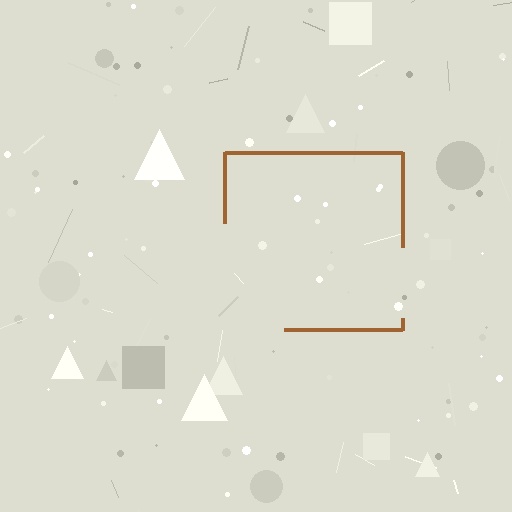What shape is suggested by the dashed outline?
The dashed outline suggests a square.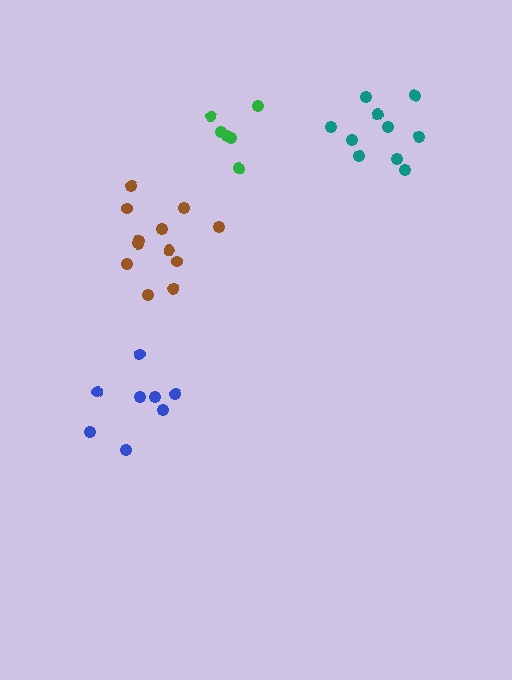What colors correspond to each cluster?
The clusters are colored: blue, brown, green, teal.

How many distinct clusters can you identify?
There are 4 distinct clusters.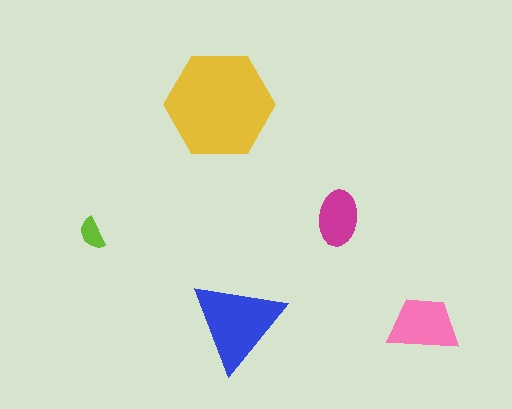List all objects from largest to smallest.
The yellow hexagon, the blue triangle, the pink trapezoid, the magenta ellipse, the lime semicircle.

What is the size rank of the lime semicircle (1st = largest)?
5th.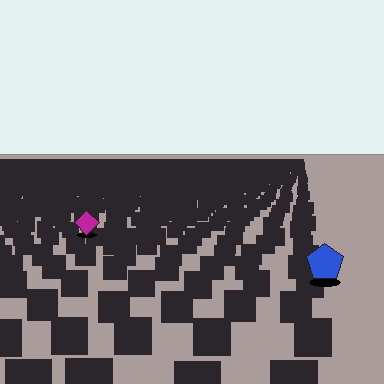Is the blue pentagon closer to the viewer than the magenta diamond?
Yes. The blue pentagon is closer — you can tell from the texture gradient: the ground texture is coarser near it.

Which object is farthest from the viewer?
The magenta diamond is farthest from the viewer. It appears smaller and the ground texture around it is denser.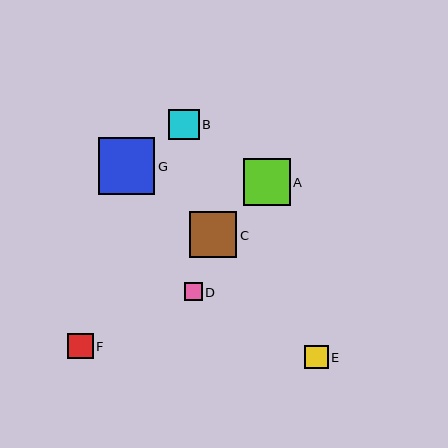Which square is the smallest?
Square D is the smallest with a size of approximately 18 pixels.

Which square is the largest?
Square G is the largest with a size of approximately 57 pixels.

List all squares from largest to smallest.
From largest to smallest: G, A, C, B, F, E, D.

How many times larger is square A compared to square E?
Square A is approximately 2.0 times the size of square E.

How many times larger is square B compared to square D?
Square B is approximately 1.7 times the size of square D.